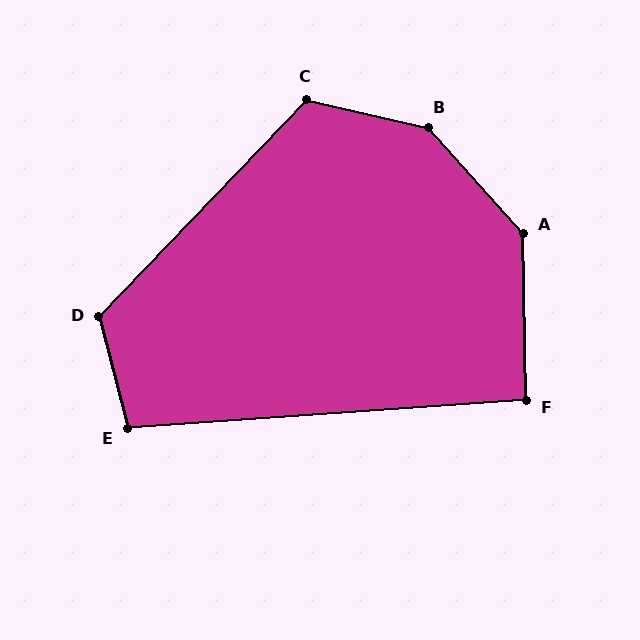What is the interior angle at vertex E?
Approximately 100 degrees (obtuse).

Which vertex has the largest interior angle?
B, at approximately 145 degrees.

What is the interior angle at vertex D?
Approximately 122 degrees (obtuse).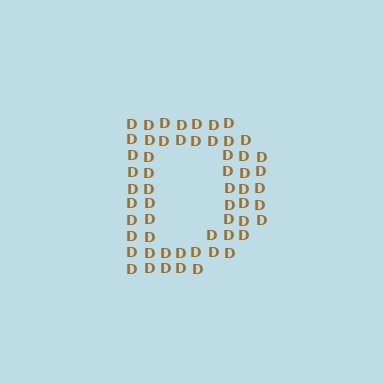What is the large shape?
The large shape is the letter D.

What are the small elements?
The small elements are letter D's.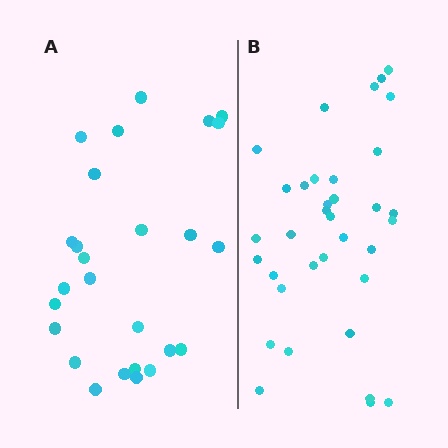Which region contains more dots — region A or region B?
Region B (the right region) has more dots.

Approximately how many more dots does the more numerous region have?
Region B has roughly 8 or so more dots than region A.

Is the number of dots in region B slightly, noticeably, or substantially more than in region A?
Region B has noticeably more, but not dramatically so. The ratio is roughly 1.3 to 1.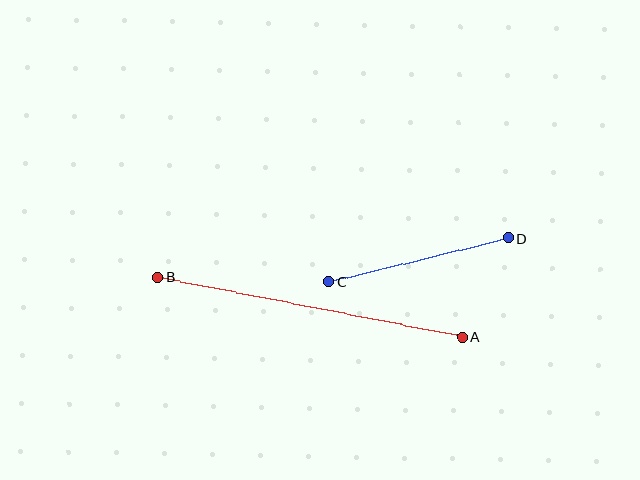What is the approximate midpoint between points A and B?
The midpoint is at approximately (310, 307) pixels.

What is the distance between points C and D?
The distance is approximately 184 pixels.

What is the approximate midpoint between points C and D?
The midpoint is at approximately (419, 260) pixels.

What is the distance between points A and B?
The distance is approximately 310 pixels.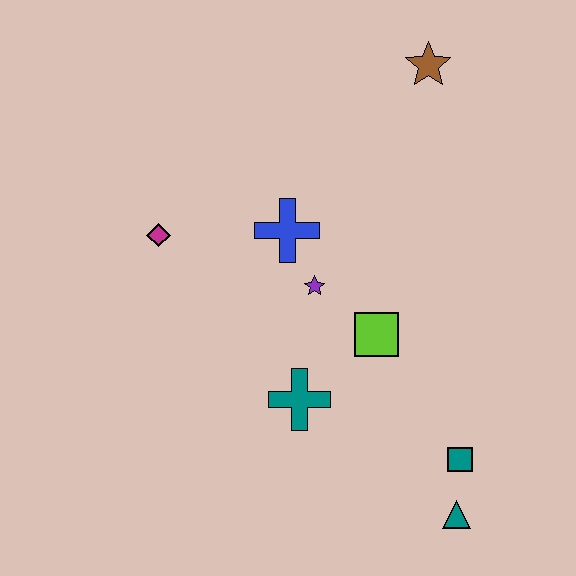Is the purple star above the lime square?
Yes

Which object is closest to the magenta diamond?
The blue cross is closest to the magenta diamond.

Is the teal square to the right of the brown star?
Yes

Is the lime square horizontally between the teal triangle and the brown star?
No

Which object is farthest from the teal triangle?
The brown star is farthest from the teal triangle.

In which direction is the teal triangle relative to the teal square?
The teal triangle is below the teal square.